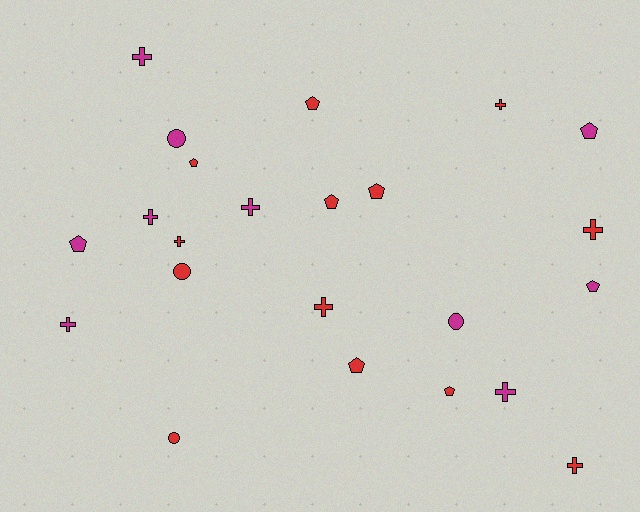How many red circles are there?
There are 2 red circles.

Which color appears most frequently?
Red, with 13 objects.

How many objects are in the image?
There are 23 objects.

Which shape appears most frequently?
Cross, with 10 objects.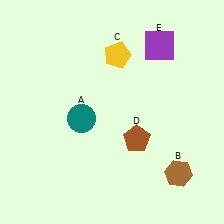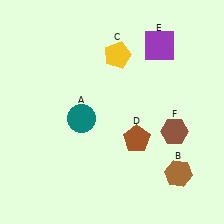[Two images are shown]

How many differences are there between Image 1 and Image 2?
There is 1 difference between the two images.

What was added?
A brown hexagon (F) was added in Image 2.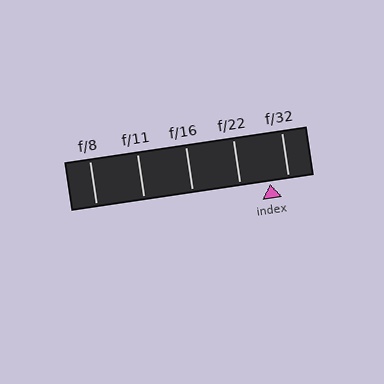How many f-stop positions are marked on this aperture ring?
There are 5 f-stop positions marked.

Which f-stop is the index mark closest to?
The index mark is closest to f/32.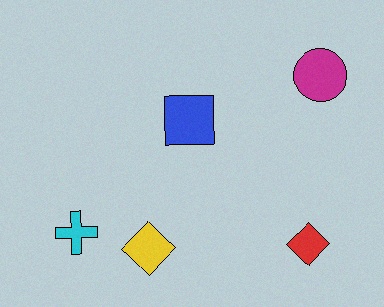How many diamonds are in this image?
There are 2 diamonds.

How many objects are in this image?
There are 5 objects.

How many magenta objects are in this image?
There is 1 magenta object.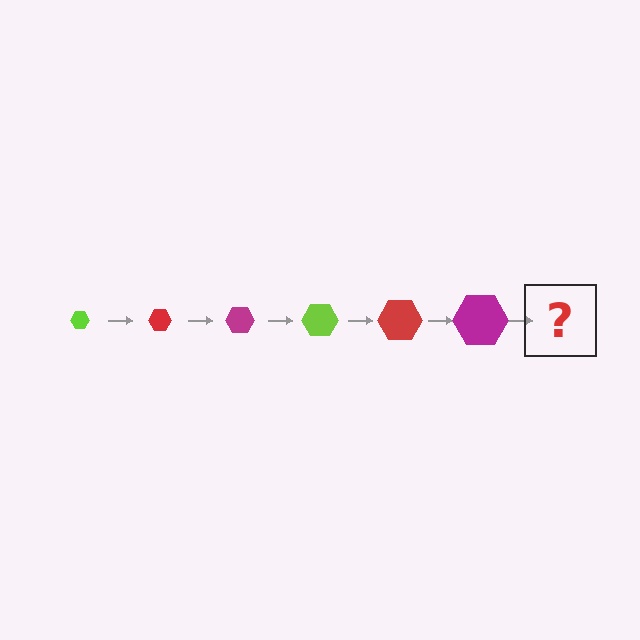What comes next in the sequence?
The next element should be a lime hexagon, larger than the previous one.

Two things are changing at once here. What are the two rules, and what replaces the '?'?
The two rules are that the hexagon grows larger each step and the color cycles through lime, red, and magenta. The '?' should be a lime hexagon, larger than the previous one.